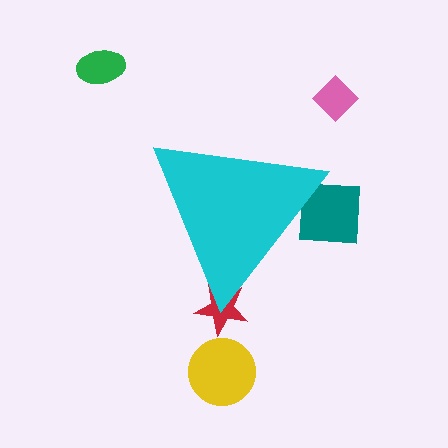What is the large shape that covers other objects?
A cyan triangle.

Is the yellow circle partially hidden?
No, the yellow circle is fully visible.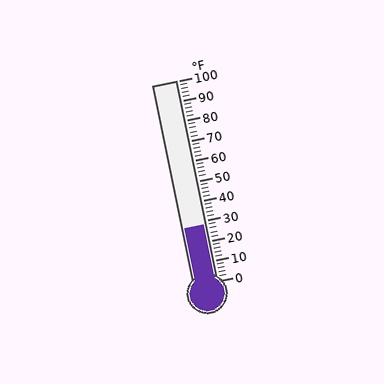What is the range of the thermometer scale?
The thermometer scale ranges from 0°F to 100°F.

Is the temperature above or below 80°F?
The temperature is below 80°F.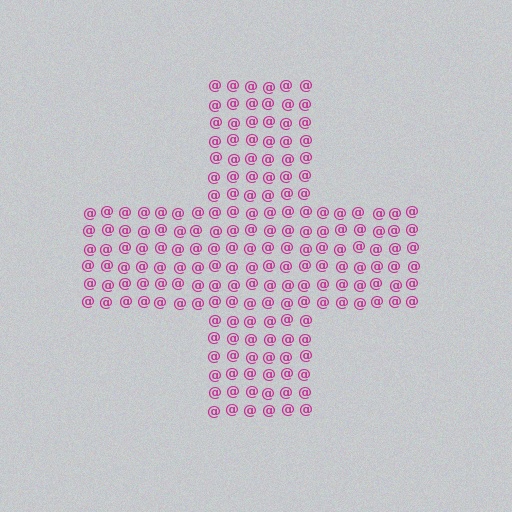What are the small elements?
The small elements are at signs.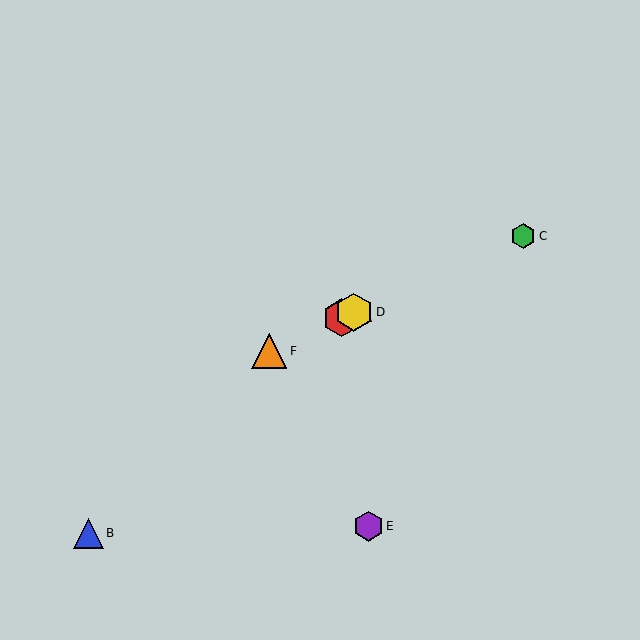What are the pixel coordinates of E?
Object E is at (369, 526).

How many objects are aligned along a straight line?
4 objects (A, C, D, F) are aligned along a straight line.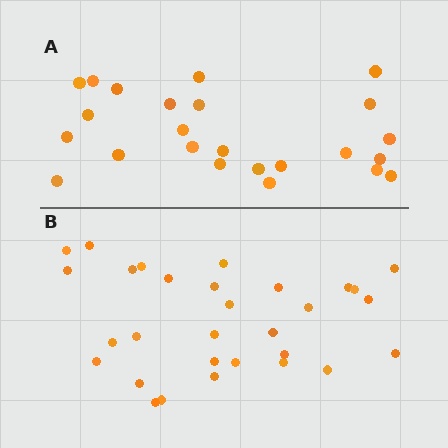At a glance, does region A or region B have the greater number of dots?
Region B (the bottom region) has more dots.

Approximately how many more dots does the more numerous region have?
Region B has about 6 more dots than region A.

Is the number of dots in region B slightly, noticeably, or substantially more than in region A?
Region B has noticeably more, but not dramatically so. The ratio is roughly 1.2 to 1.